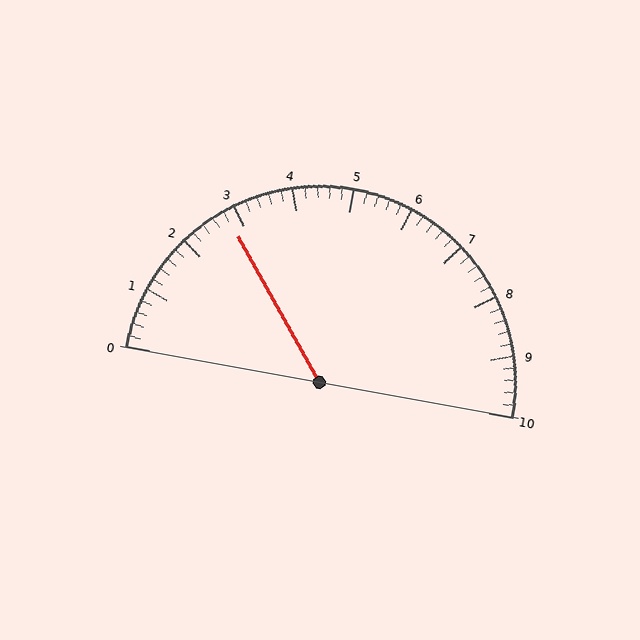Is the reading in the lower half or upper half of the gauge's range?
The reading is in the lower half of the range (0 to 10).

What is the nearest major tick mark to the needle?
The nearest major tick mark is 3.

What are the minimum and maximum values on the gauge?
The gauge ranges from 0 to 10.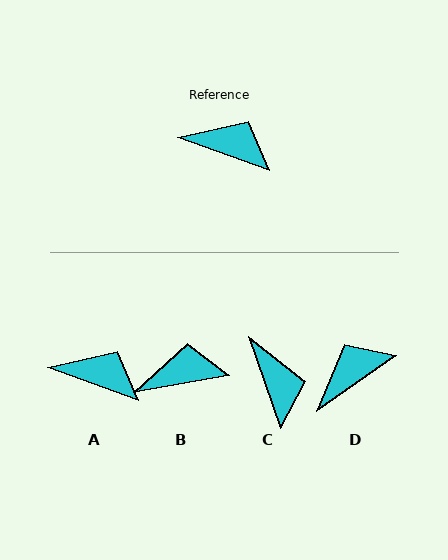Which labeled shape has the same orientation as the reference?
A.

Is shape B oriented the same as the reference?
No, it is off by about 30 degrees.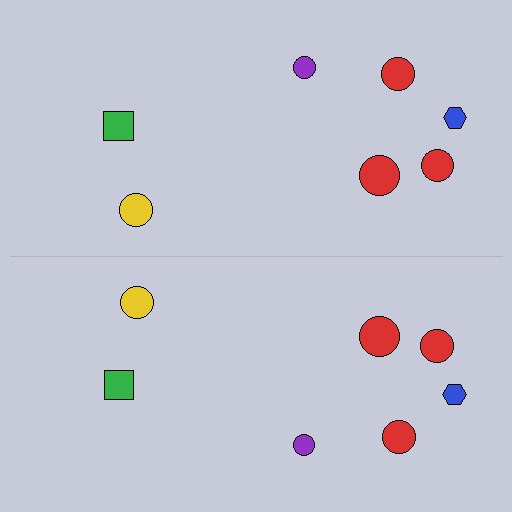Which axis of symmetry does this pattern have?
The pattern has a horizontal axis of symmetry running through the center of the image.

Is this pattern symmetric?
Yes, this pattern has bilateral (reflection) symmetry.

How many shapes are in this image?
There are 14 shapes in this image.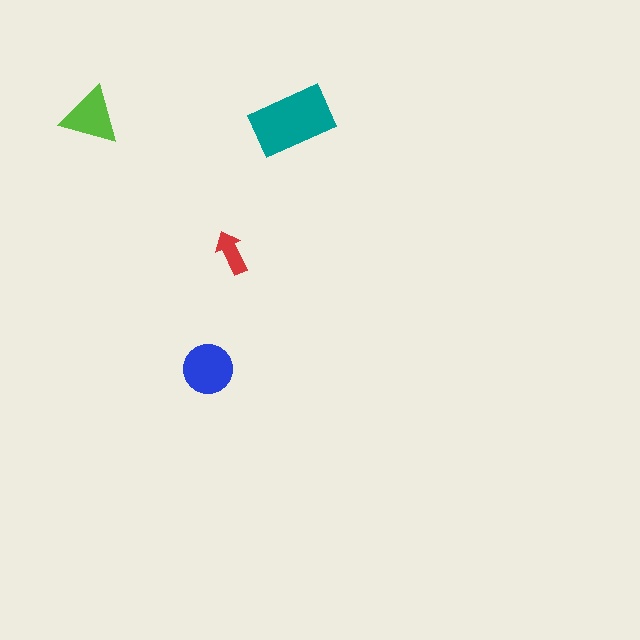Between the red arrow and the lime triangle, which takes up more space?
The lime triangle.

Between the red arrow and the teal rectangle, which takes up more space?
The teal rectangle.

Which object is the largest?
The teal rectangle.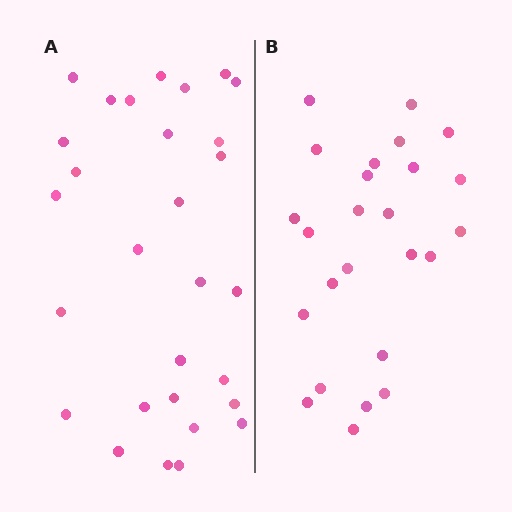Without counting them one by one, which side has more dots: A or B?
Region A (the left region) has more dots.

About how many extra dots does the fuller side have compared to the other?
Region A has about 4 more dots than region B.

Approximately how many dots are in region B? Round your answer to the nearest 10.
About 20 dots. (The exact count is 25, which rounds to 20.)